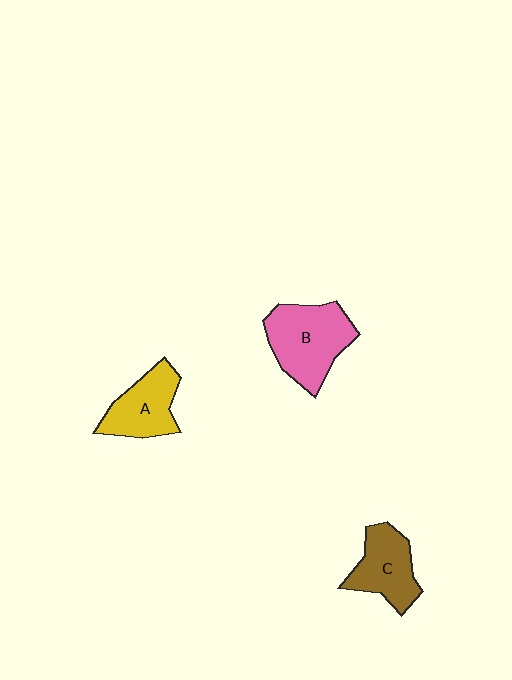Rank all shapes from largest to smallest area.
From largest to smallest: B (pink), C (brown), A (yellow).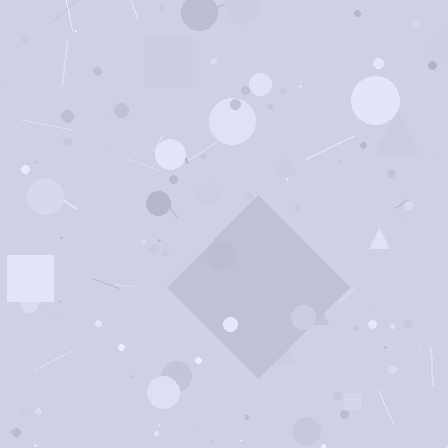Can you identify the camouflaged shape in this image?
The camouflaged shape is a diamond.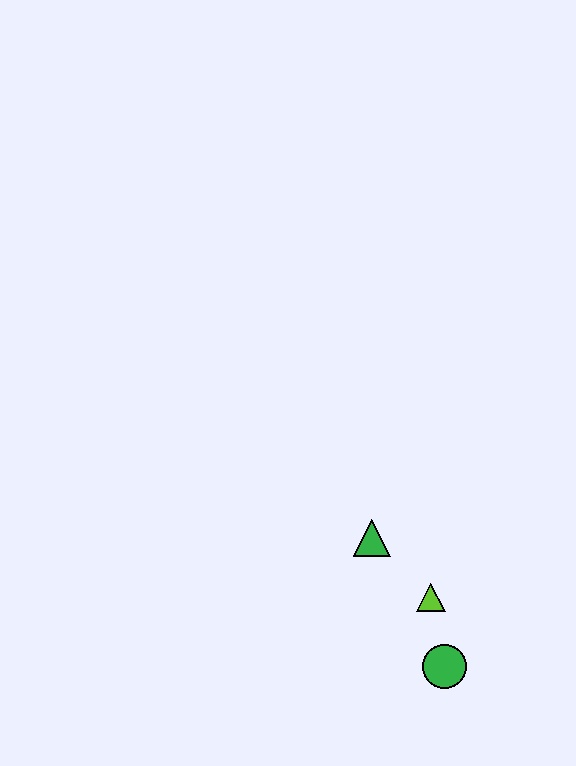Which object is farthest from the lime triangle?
The green triangle is farthest from the lime triangle.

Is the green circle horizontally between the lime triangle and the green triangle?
No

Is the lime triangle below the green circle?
No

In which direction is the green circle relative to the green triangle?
The green circle is below the green triangle.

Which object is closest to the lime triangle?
The green circle is closest to the lime triangle.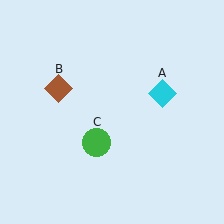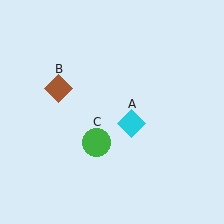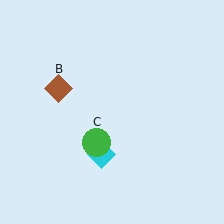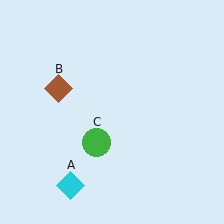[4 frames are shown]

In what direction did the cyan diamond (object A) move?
The cyan diamond (object A) moved down and to the left.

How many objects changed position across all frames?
1 object changed position: cyan diamond (object A).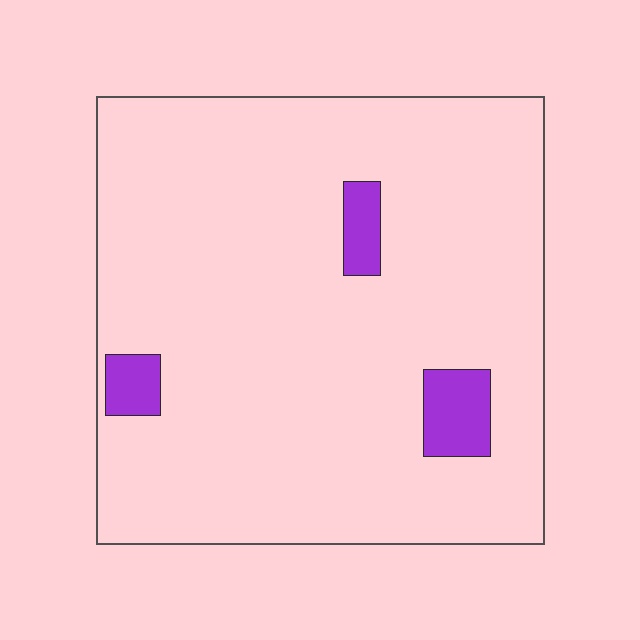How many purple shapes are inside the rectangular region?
3.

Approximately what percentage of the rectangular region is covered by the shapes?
Approximately 5%.